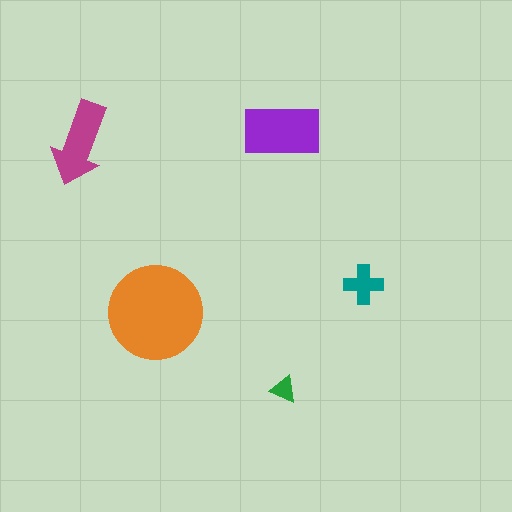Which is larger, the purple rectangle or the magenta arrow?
The purple rectangle.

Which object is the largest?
The orange circle.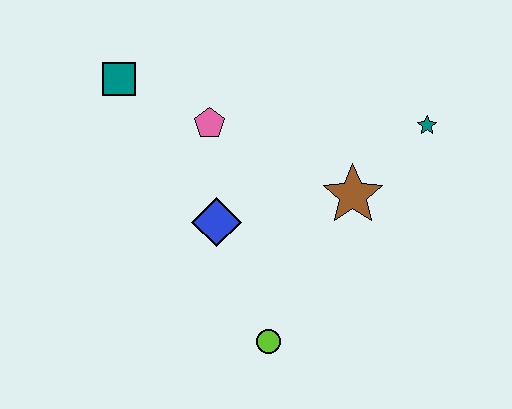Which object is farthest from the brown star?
The teal square is farthest from the brown star.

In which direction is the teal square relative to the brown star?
The teal square is to the left of the brown star.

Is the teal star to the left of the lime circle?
No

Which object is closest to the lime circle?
The blue diamond is closest to the lime circle.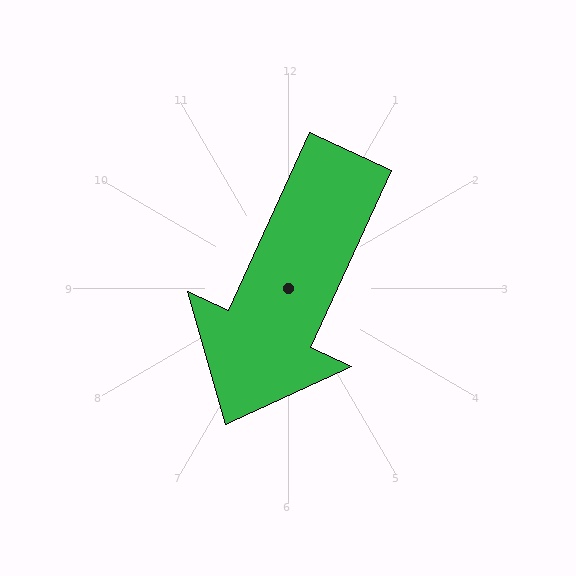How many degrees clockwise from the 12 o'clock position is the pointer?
Approximately 204 degrees.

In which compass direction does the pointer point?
Southwest.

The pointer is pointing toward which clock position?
Roughly 7 o'clock.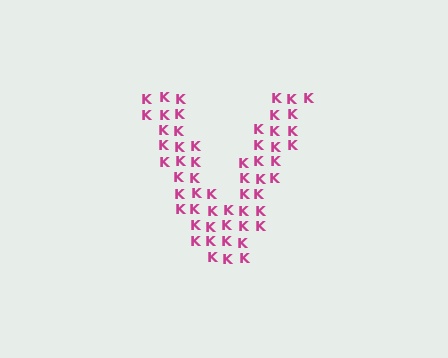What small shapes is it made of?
It is made of small letter K's.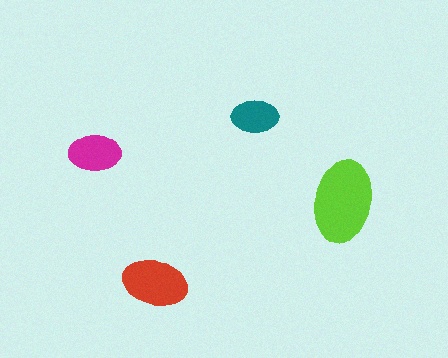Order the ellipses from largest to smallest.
the lime one, the red one, the magenta one, the teal one.